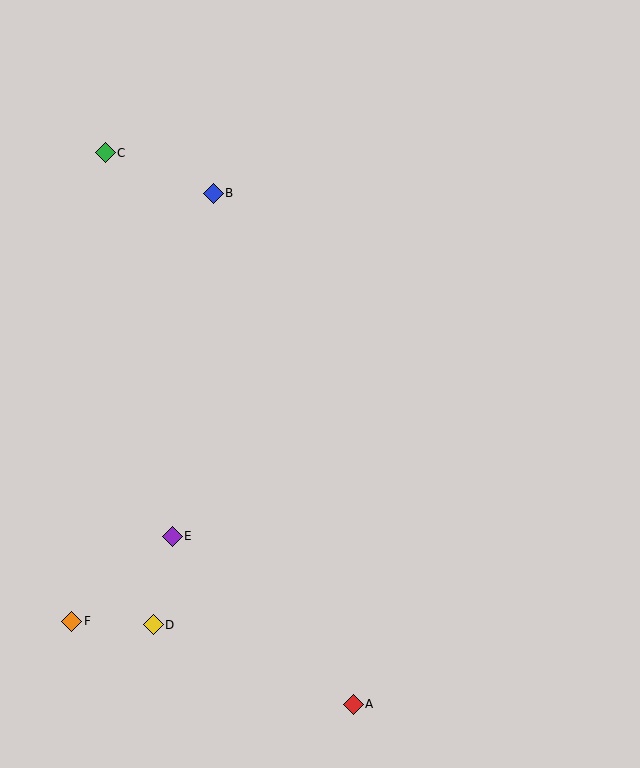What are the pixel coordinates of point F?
Point F is at (72, 621).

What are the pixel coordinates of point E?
Point E is at (172, 536).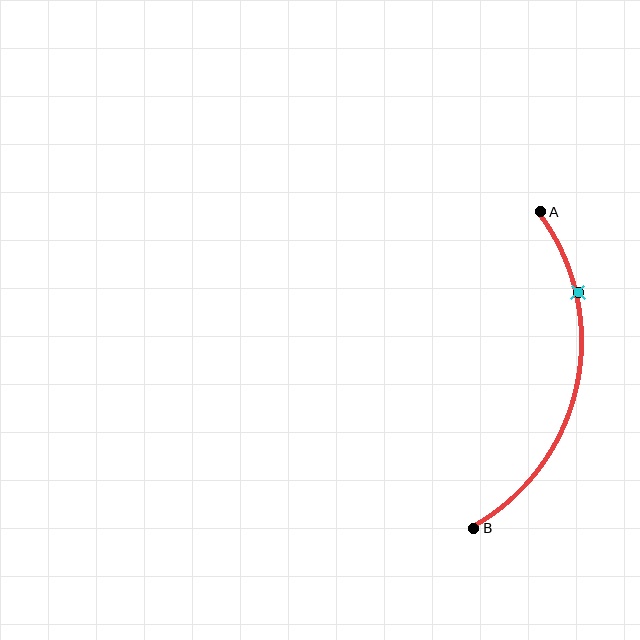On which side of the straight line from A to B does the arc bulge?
The arc bulges to the right of the straight line connecting A and B.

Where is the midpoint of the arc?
The arc midpoint is the point on the curve farthest from the straight line joining A and B. It sits to the right of that line.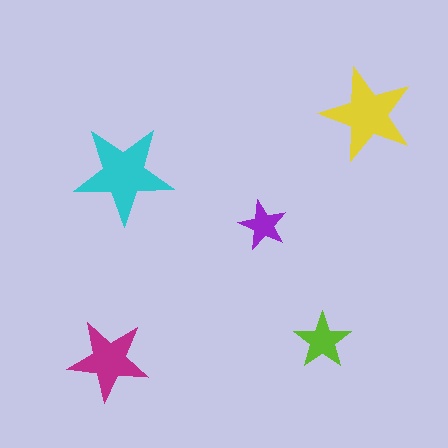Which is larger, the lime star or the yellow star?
The yellow one.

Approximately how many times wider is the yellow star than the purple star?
About 2 times wider.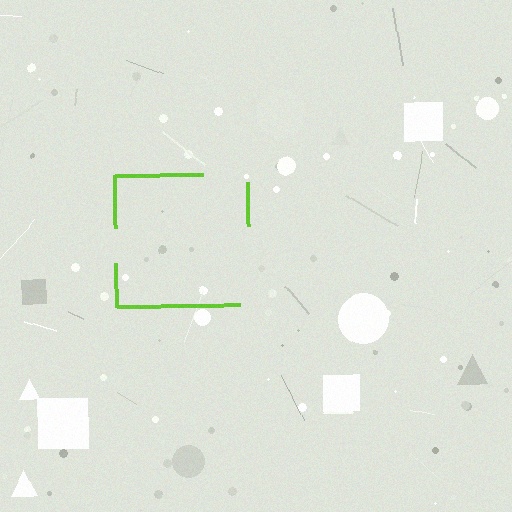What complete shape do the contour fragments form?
The contour fragments form a square.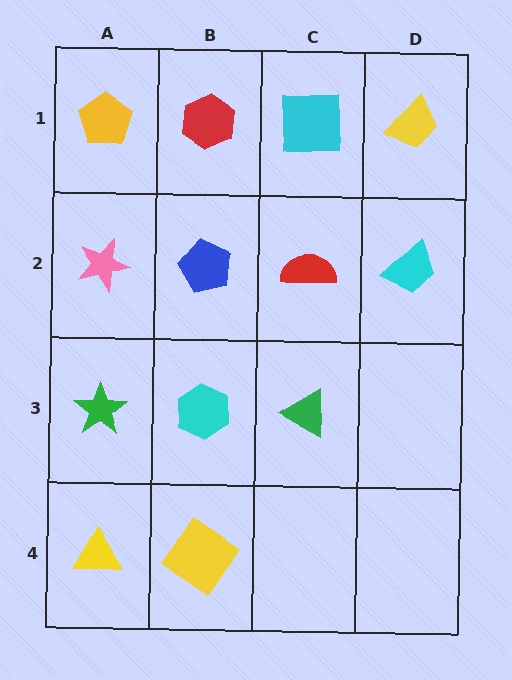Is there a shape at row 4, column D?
No, that cell is empty.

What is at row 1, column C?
A cyan square.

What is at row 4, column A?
A yellow triangle.